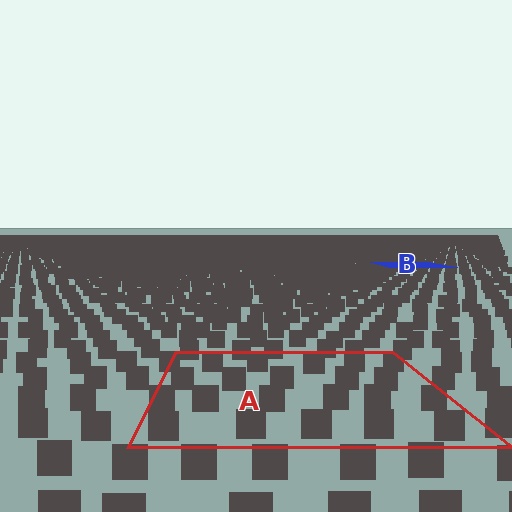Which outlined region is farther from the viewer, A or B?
Region B is farther from the viewer — the texture elements inside it appear smaller and more densely packed.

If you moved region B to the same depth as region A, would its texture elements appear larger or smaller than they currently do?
They would appear larger. At a closer depth, the same texture elements are projected at a bigger on-screen size.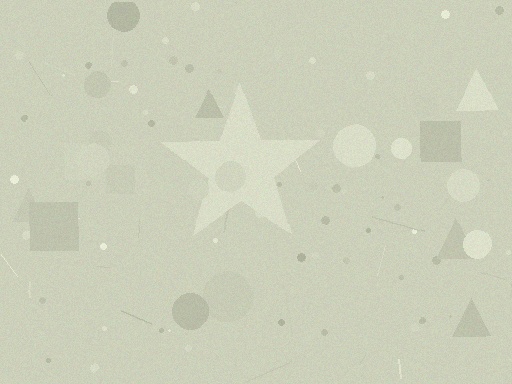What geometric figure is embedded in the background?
A star is embedded in the background.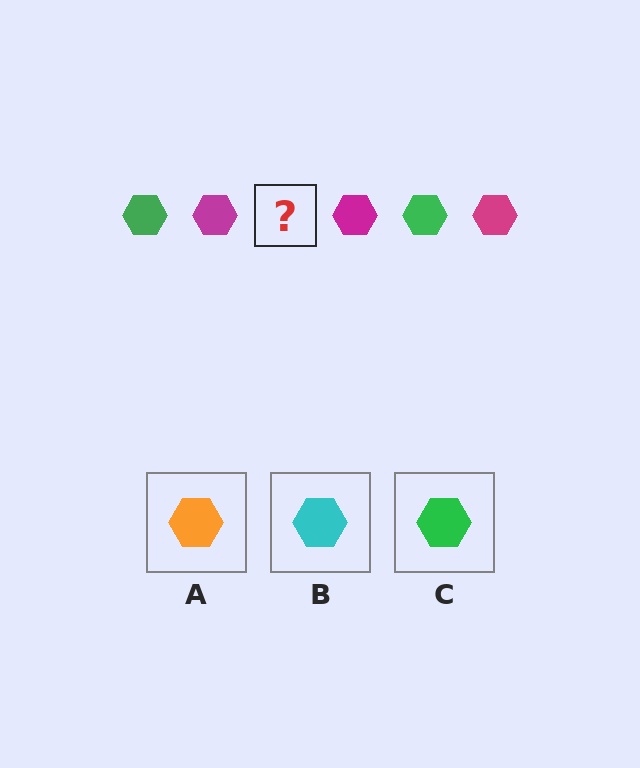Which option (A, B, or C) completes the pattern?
C.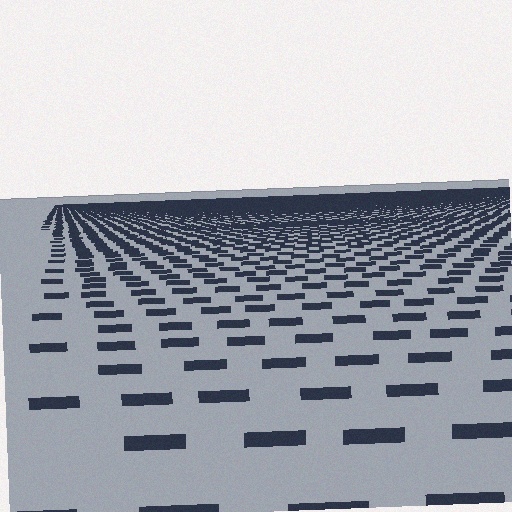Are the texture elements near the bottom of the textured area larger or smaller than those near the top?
Larger. Near the bottom, elements are closer to the viewer and appear at a bigger on-screen size.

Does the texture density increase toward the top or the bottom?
Density increases toward the top.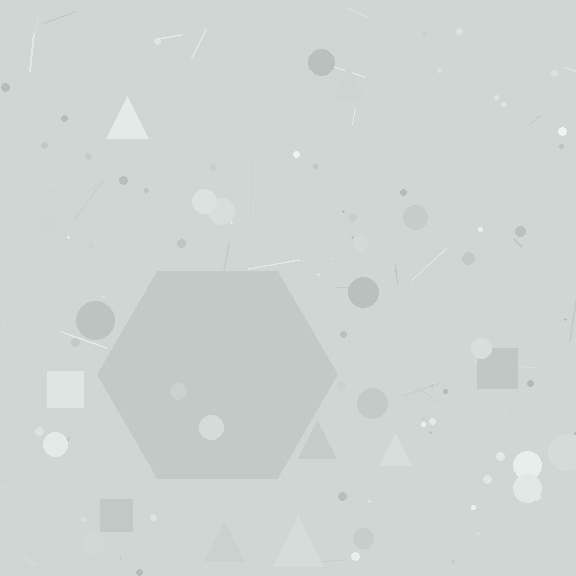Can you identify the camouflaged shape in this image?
The camouflaged shape is a hexagon.